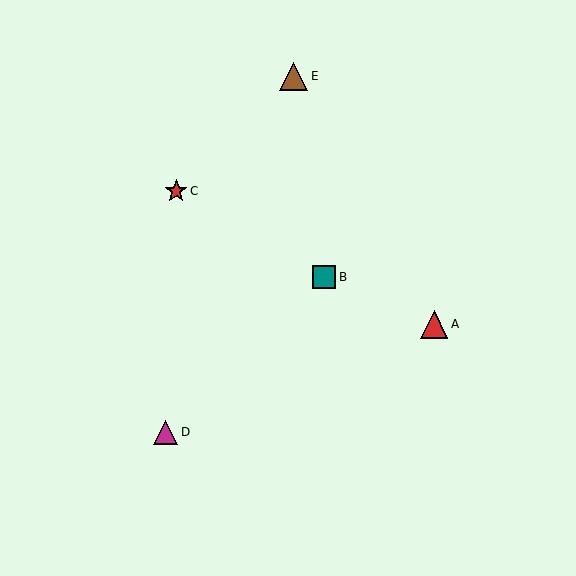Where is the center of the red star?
The center of the red star is at (176, 191).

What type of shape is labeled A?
Shape A is a red triangle.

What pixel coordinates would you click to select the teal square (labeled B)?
Click at (324, 277) to select the teal square B.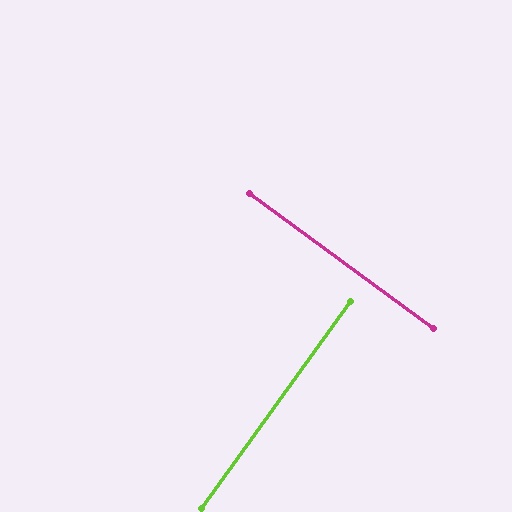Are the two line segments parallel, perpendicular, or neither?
Perpendicular — they meet at approximately 89°.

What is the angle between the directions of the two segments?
Approximately 89 degrees.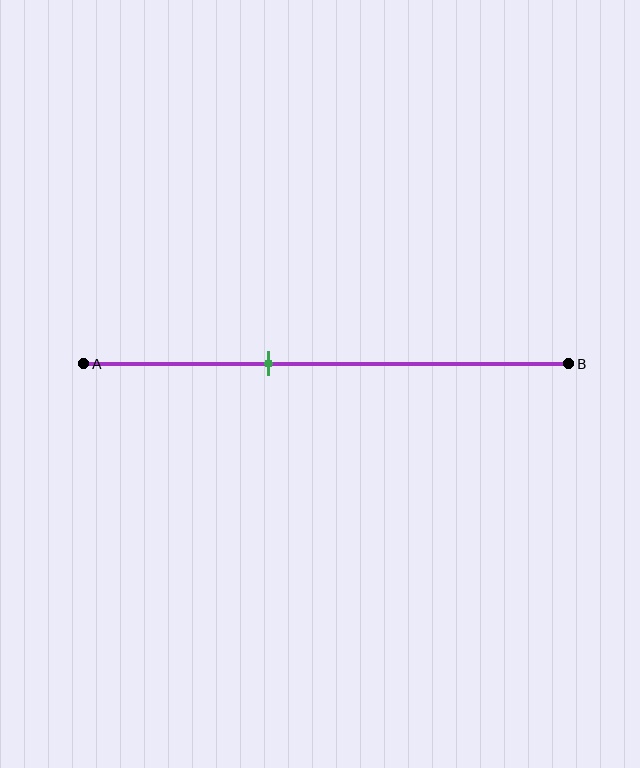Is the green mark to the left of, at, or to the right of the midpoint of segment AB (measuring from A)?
The green mark is to the left of the midpoint of segment AB.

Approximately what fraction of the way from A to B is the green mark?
The green mark is approximately 40% of the way from A to B.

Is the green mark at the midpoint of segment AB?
No, the mark is at about 40% from A, not at the 50% midpoint.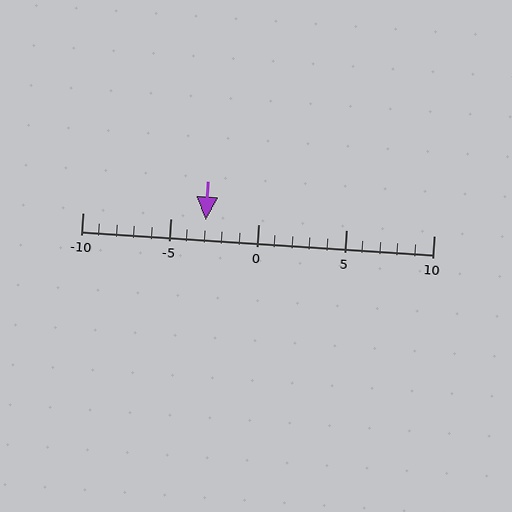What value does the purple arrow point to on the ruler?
The purple arrow points to approximately -3.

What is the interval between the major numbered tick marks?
The major tick marks are spaced 5 units apart.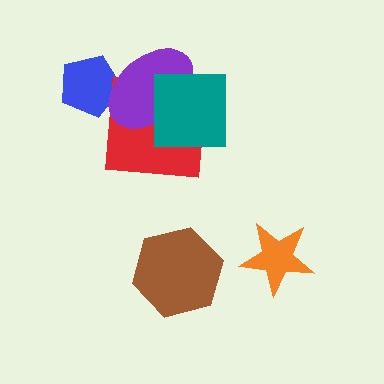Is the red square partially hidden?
Yes, it is partially covered by another shape.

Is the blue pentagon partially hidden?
Yes, it is partially covered by another shape.